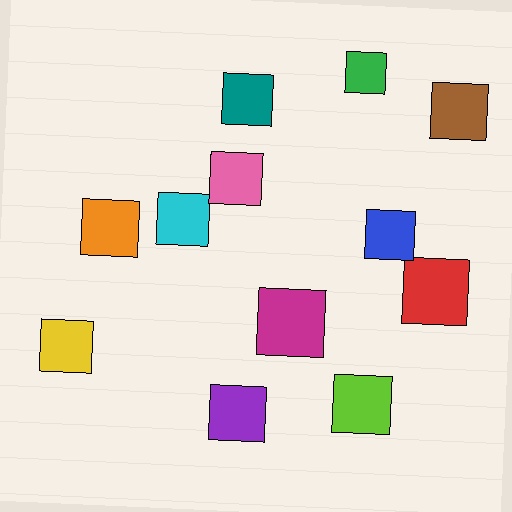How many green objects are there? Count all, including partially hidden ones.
There is 1 green object.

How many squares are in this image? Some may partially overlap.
There are 12 squares.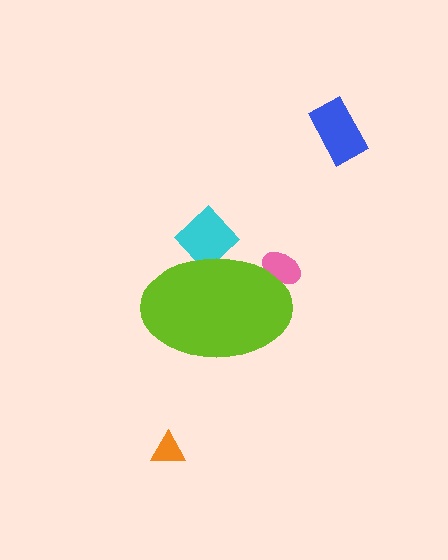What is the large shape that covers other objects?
A lime ellipse.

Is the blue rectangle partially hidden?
No, the blue rectangle is fully visible.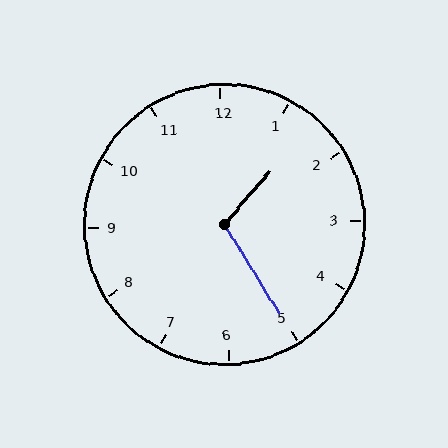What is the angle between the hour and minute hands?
Approximately 108 degrees.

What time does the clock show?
1:25.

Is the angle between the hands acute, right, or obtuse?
It is obtuse.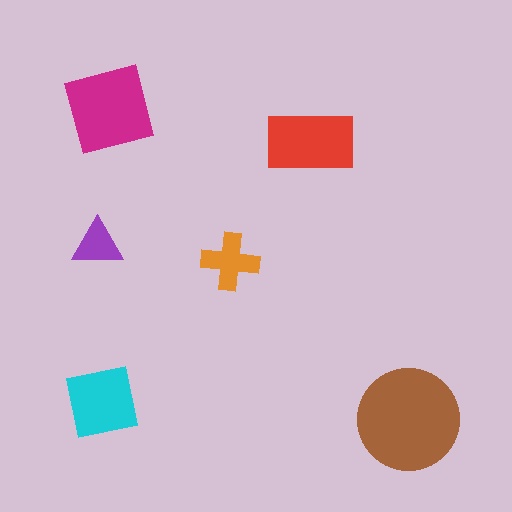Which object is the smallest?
The purple triangle.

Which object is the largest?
The brown circle.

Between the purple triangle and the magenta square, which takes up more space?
The magenta square.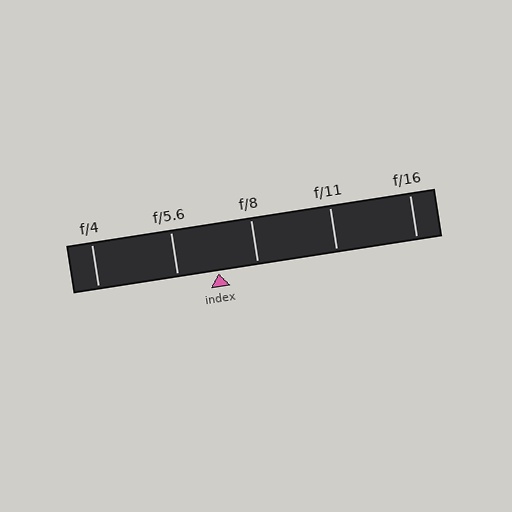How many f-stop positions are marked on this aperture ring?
There are 5 f-stop positions marked.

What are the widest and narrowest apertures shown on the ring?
The widest aperture shown is f/4 and the narrowest is f/16.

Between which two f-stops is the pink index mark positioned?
The index mark is between f/5.6 and f/8.